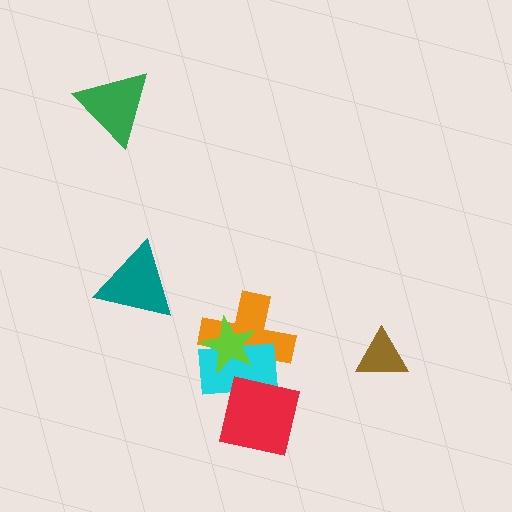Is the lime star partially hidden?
No, no other shape covers it.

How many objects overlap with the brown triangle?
0 objects overlap with the brown triangle.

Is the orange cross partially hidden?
Yes, it is partially covered by another shape.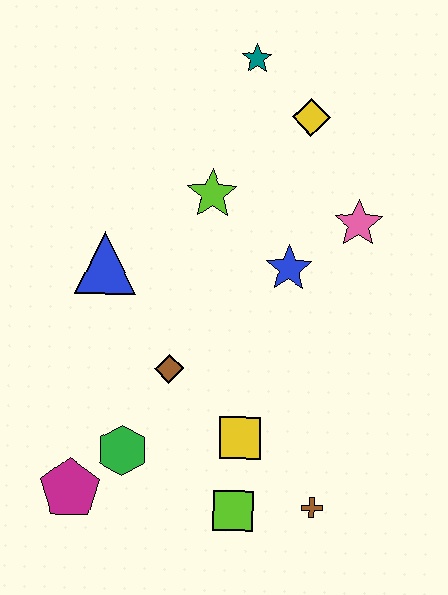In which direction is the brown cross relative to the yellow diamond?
The brown cross is below the yellow diamond.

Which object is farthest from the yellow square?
The teal star is farthest from the yellow square.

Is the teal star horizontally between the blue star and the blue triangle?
Yes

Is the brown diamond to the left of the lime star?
Yes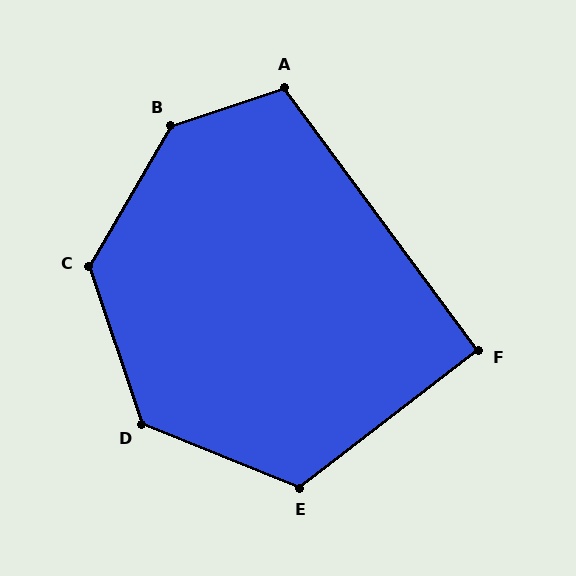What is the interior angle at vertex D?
Approximately 130 degrees (obtuse).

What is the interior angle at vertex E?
Approximately 121 degrees (obtuse).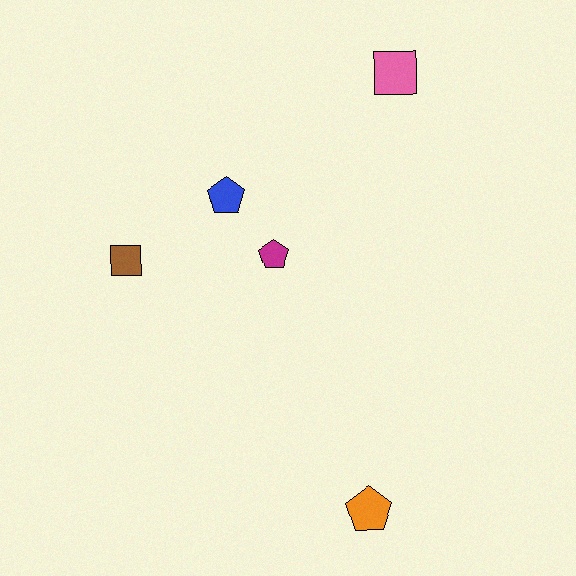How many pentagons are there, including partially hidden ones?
There are 3 pentagons.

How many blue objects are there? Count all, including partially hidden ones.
There is 1 blue object.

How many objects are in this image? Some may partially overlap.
There are 5 objects.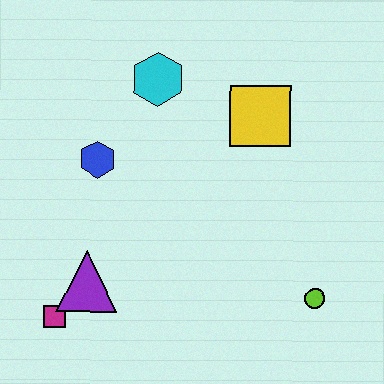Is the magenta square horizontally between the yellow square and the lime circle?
No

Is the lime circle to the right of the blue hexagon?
Yes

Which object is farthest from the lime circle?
The cyan hexagon is farthest from the lime circle.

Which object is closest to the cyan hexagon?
The blue hexagon is closest to the cyan hexagon.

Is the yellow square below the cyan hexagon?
Yes